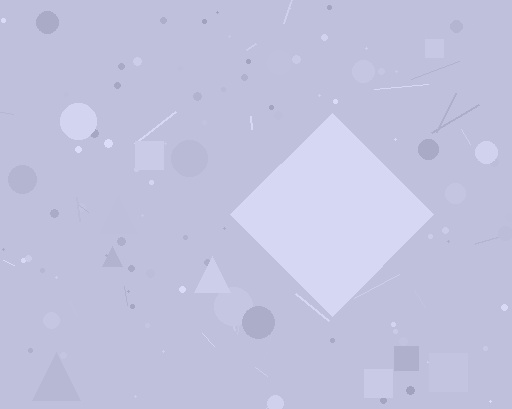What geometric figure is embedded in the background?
A diamond is embedded in the background.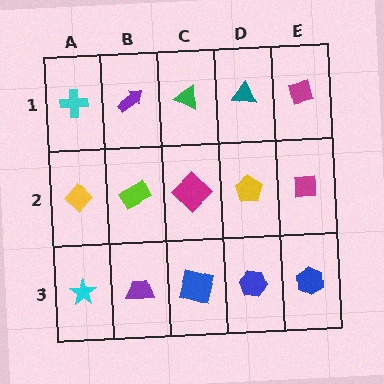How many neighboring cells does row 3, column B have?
3.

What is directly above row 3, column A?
A yellow diamond.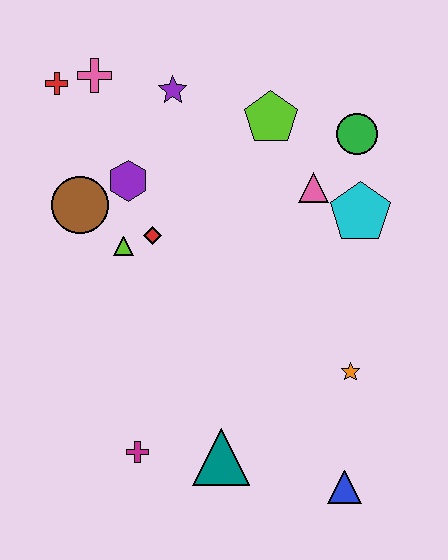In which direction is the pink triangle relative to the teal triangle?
The pink triangle is above the teal triangle.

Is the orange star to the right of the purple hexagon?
Yes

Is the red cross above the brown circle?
Yes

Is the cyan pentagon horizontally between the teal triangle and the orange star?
No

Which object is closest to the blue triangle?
The orange star is closest to the blue triangle.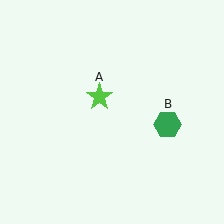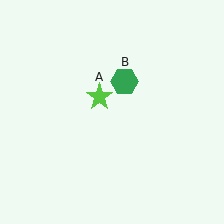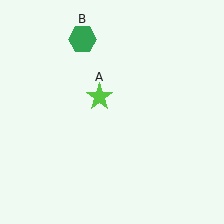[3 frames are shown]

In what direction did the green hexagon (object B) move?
The green hexagon (object B) moved up and to the left.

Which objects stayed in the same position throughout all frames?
Lime star (object A) remained stationary.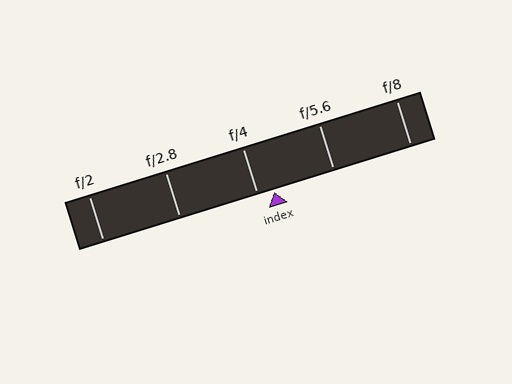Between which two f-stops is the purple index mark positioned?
The index mark is between f/4 and f/5.6.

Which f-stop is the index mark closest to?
The index mark is closest to f/4.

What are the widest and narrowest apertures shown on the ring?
The widest aperture shown is f/2 and the narrowest is f/8.